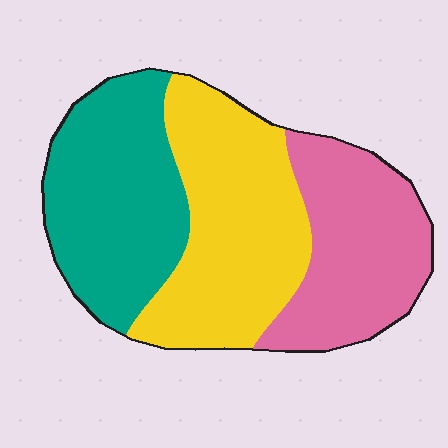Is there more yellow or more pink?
Yellow.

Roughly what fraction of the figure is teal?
Teal covers 33% of the figure.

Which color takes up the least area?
Pink, at roughly 30%.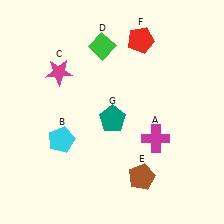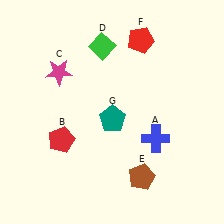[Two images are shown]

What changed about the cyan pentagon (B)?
In Image 1, B is cyan. In Image 2, it changed to red.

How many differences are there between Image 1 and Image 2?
There are 2 differences between the two images.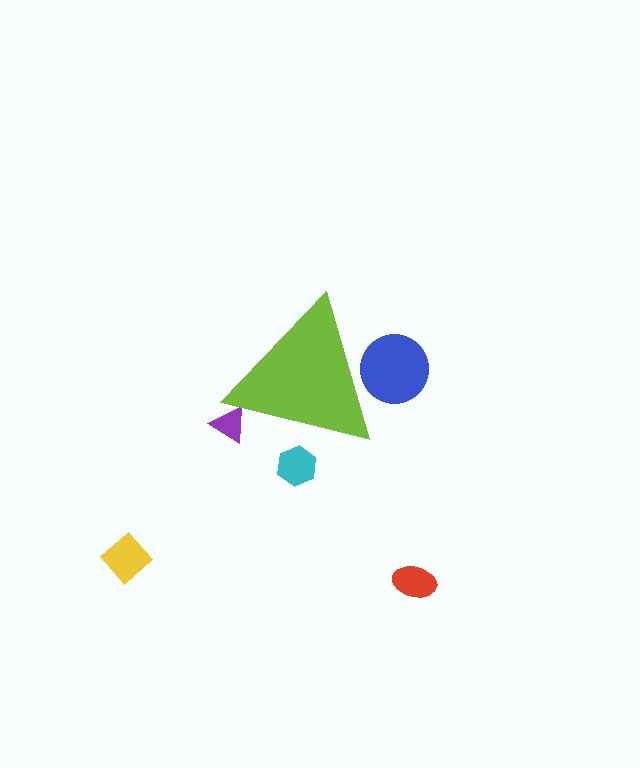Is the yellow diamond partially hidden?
No, the yellow diamond is fully visible.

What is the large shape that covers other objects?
A lime triangle.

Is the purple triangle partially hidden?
Yes, the purple triangle is partially hidden behind the lime triangle.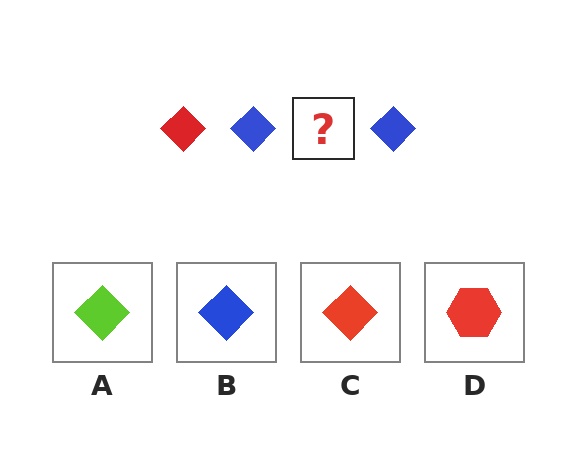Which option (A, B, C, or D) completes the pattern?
C.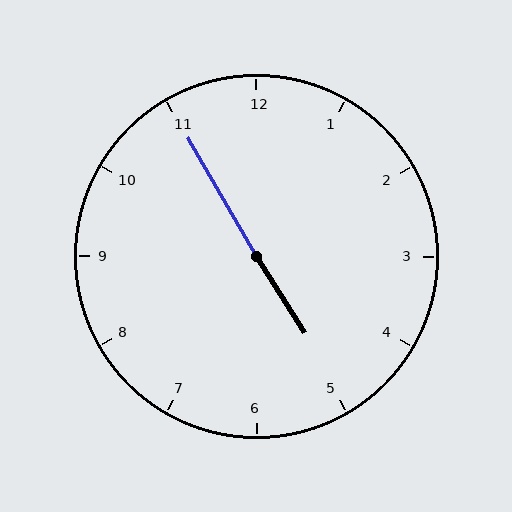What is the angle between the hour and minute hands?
Approximately 178 degrees.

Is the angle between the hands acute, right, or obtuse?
It is obtuse.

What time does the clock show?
4:55.